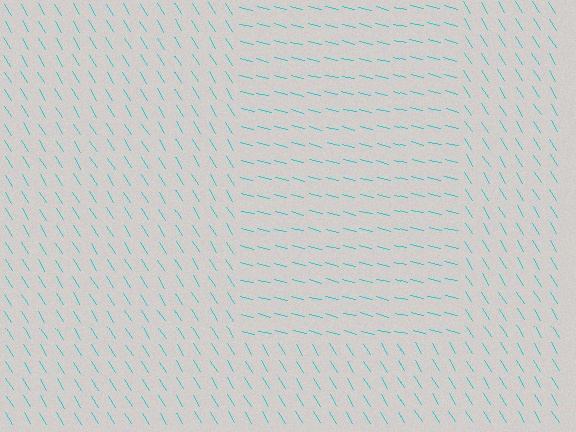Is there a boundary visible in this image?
Yes, there is a texture boundary formed by a change in line orientation.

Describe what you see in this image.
The image is filled with small cyan line segments. A rectangle region in the image has lines oriented differently from the surrounding lines, creating a visible texture boundary.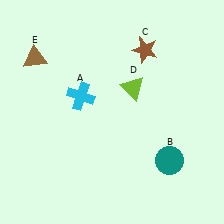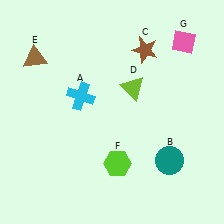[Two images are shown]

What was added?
A lime hexagon (F), a pink diamond (G) were added in Image 2.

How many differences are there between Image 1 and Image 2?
There are 2 differences between the two images.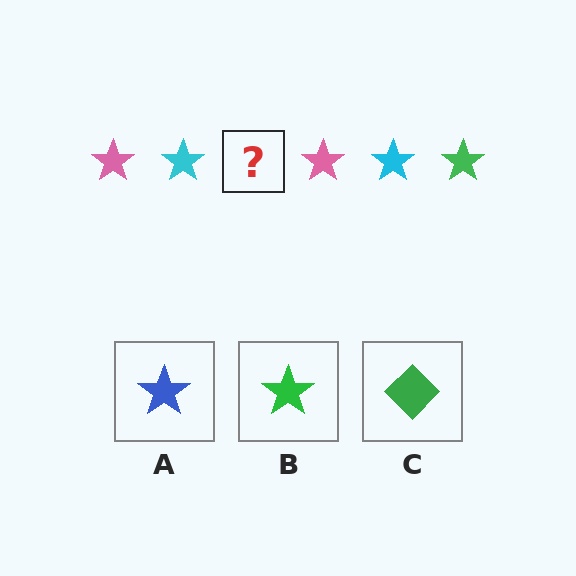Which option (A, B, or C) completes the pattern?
B.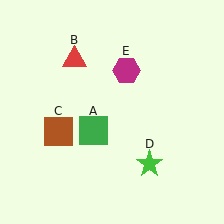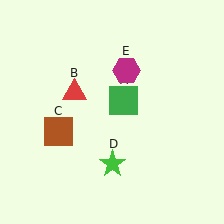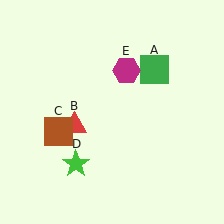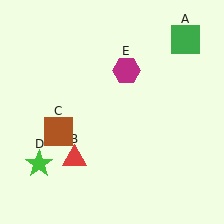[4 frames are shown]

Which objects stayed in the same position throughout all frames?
Brown square (object C) and magenta hexagon (object E) remained stationary.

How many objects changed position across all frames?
3 objects changed position: green square (object A), red triangle (object B), green star (object D).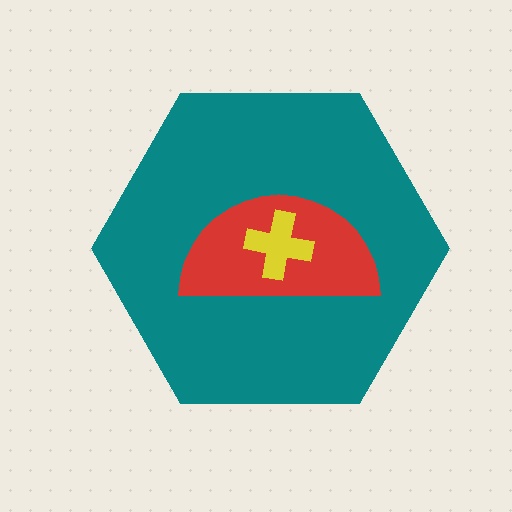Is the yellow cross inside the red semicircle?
Yes.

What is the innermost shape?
The yellow cross.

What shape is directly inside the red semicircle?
The yellow cross.